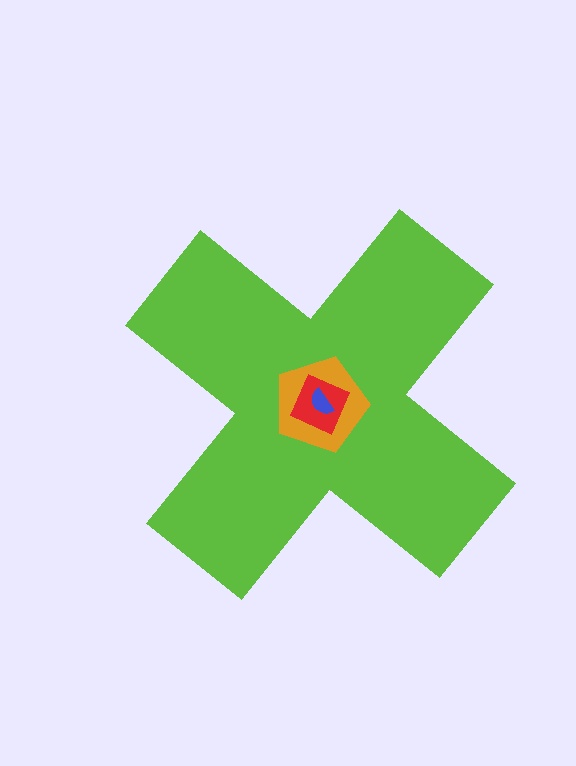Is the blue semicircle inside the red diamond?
Yes.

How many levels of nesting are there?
4.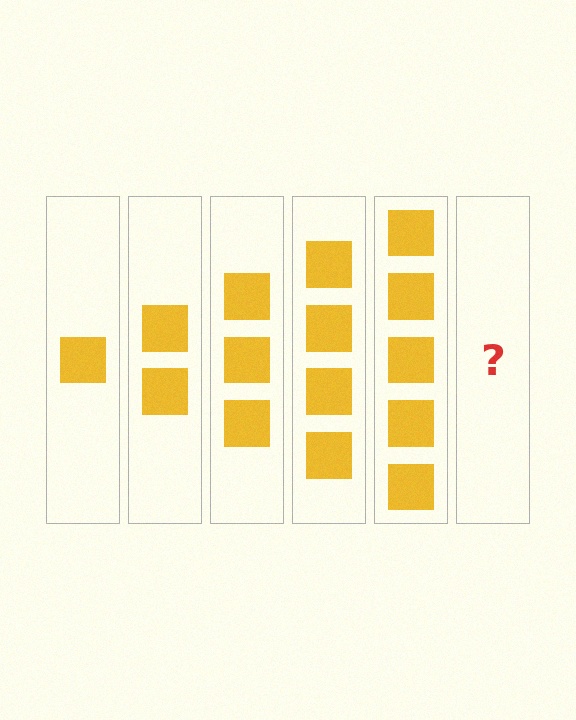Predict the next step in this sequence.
The next step is 6 squares.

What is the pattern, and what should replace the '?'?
The pattern is that each step adds one more square. The '?' should be 6 squares.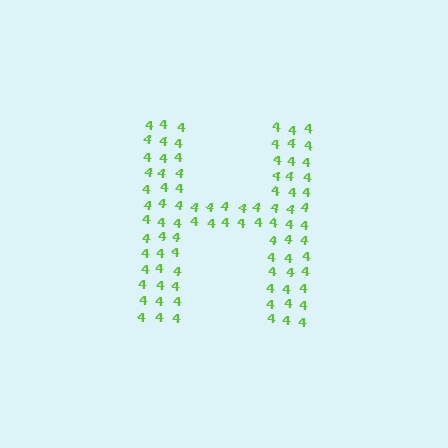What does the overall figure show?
The overall figure shows the letter H.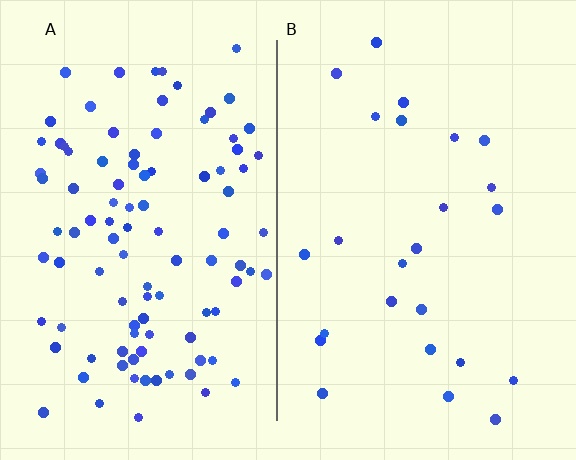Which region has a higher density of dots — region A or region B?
A (the left).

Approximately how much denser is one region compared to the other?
Approximately 4.1× — region A over region B.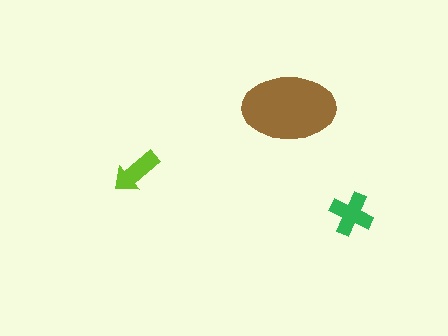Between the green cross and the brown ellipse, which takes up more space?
The brown ellipse.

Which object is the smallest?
The lime arrow.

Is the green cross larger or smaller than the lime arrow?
Larger.